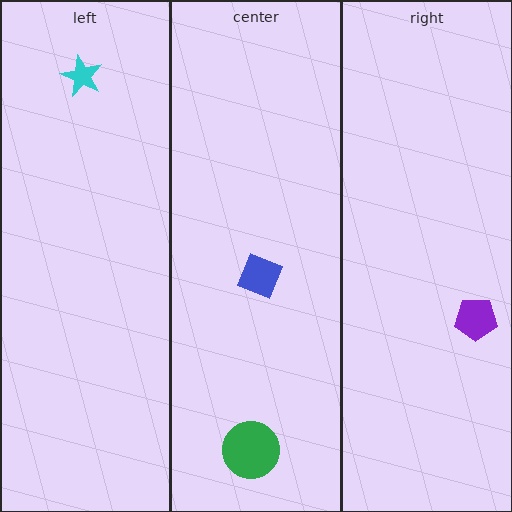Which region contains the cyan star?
The left region.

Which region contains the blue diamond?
The center region.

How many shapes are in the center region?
2.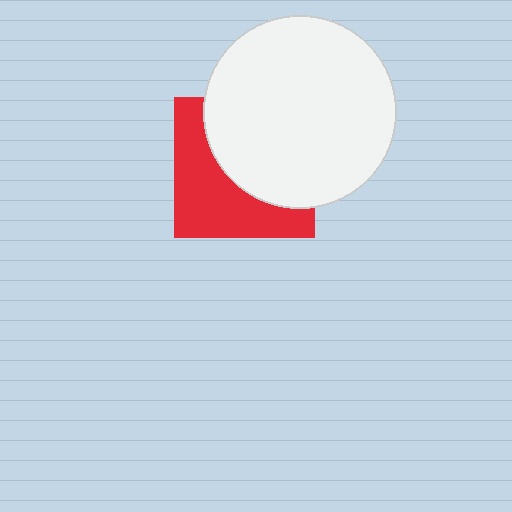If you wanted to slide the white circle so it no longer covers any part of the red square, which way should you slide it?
Slide it toward the upper-right — that is the most direct way to separate the two shapes.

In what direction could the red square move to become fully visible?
The red square could move toward the lower-left. That would shift it out from behind the white circle entirely.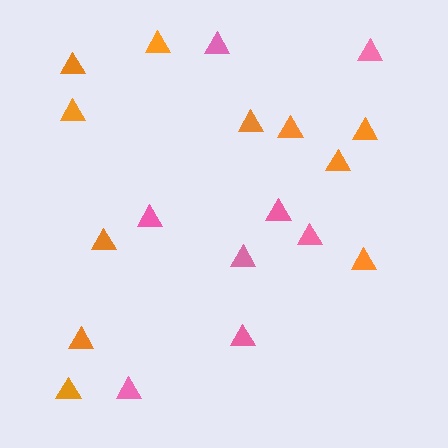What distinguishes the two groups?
There are 2 groups: one group of pink triangles (8) and one group of orange triangles (11).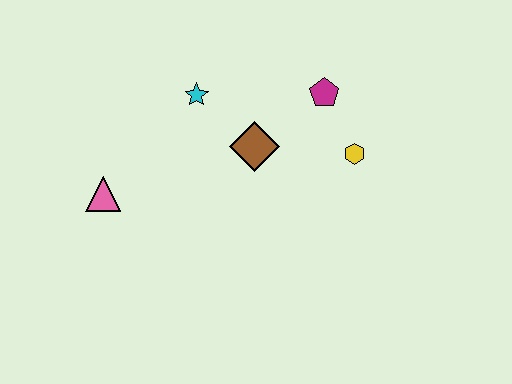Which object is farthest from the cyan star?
The yellow hexagon is farthest from the cyan star.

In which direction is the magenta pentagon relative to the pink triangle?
The magenta pentagon is to the right of the pink triangle.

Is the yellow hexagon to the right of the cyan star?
Yes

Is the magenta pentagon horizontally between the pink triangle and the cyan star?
No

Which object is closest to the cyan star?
The brown diamond is closest to the cyan star.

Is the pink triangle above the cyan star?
No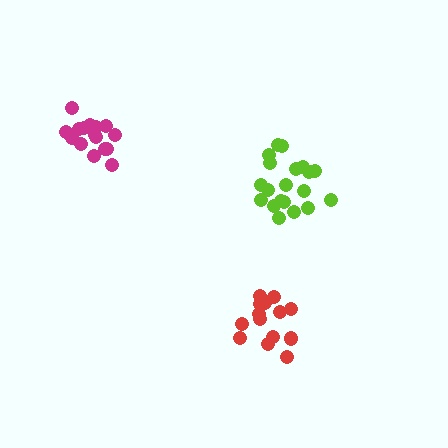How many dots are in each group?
Group 1: 20 dots, Group 2: 16 dots, Group 3: 14 dots (50 total).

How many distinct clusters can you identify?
There are 3 distinct clusters.